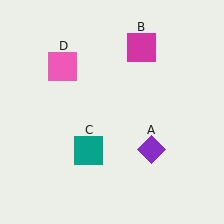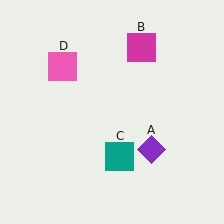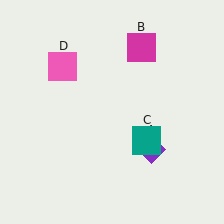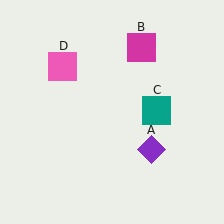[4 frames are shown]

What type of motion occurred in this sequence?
The teal square (object C) rotated counterclockwise around the center of the scene.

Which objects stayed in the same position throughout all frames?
Purple diamond (object A) and magenta square (object B) and pink square (object D) remained stationary.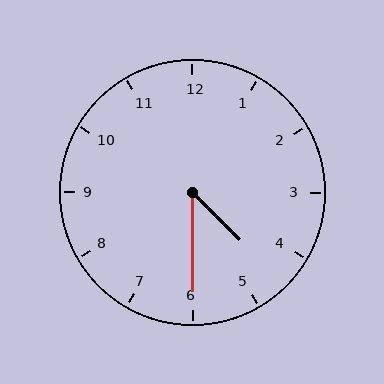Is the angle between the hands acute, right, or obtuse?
It is acute.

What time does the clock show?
4:30.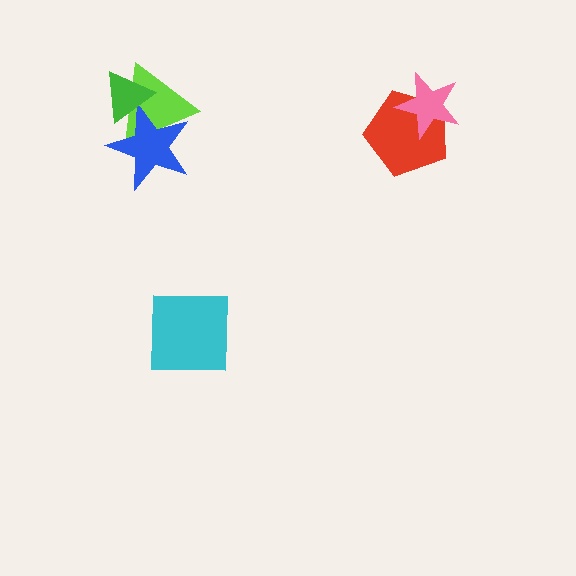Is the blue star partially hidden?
Yes, it is partially covered by another shape.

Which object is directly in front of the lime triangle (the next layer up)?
The blue star is directly in front of the lime triangle.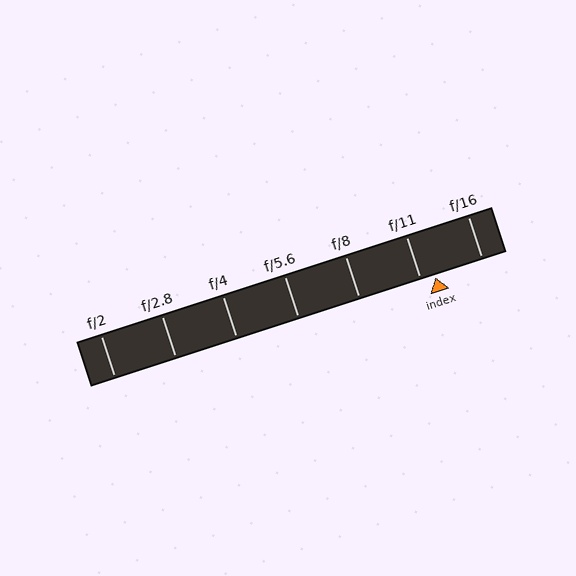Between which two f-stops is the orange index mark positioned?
The index mark is between f/11 and f/16.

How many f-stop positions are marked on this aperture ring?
There are 7 f-stop positions marked.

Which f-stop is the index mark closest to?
The index mark is closest to f/11.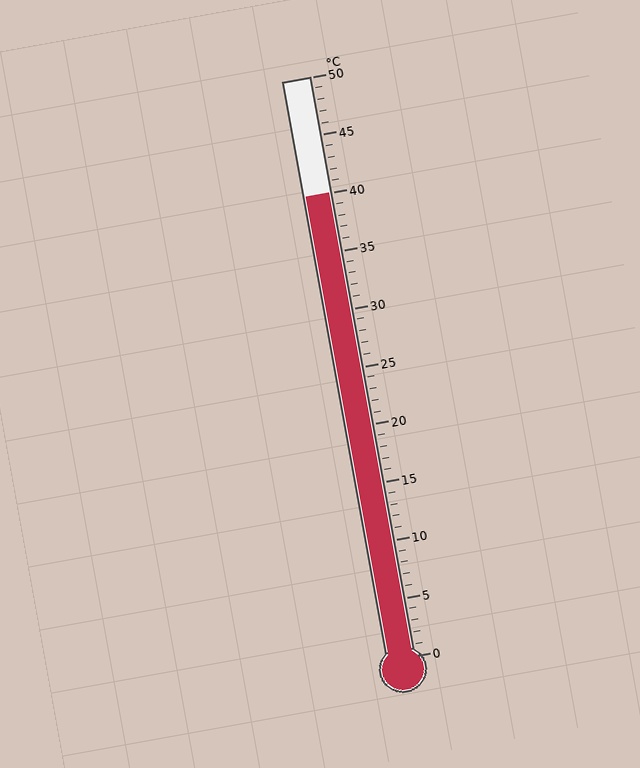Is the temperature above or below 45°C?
The temperature is below 45°C.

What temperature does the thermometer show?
The thermometer shows approximately 40°C.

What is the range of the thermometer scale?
The thermometer scale ranges from 0°C to 50°C.